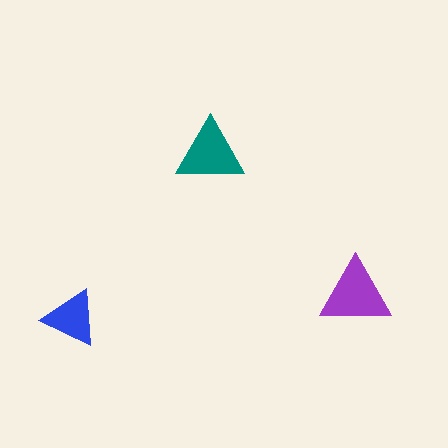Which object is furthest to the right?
The purple triangle is rightmost.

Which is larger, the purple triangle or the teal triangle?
The purple one.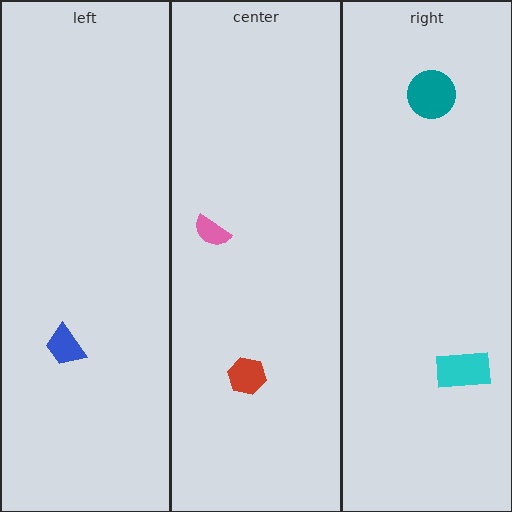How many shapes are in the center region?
2.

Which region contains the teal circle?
The right region.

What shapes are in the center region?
The red hexagon, the pink semicircle.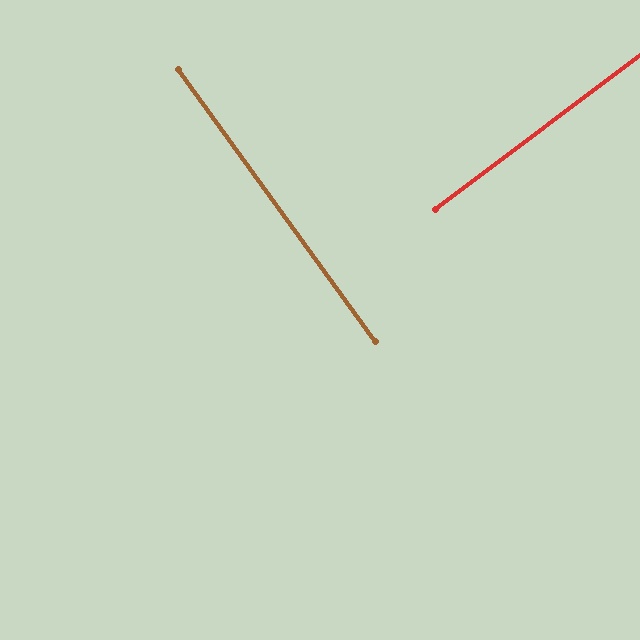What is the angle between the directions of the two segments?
Approximately 89 degrees.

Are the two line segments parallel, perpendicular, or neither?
Perpendicular — they meet at approximately 89°.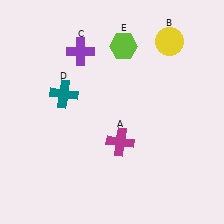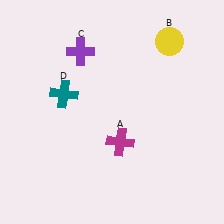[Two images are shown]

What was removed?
The lime hexagon (E) was removed in Image 2.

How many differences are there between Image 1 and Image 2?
There is 1 difference between the two images.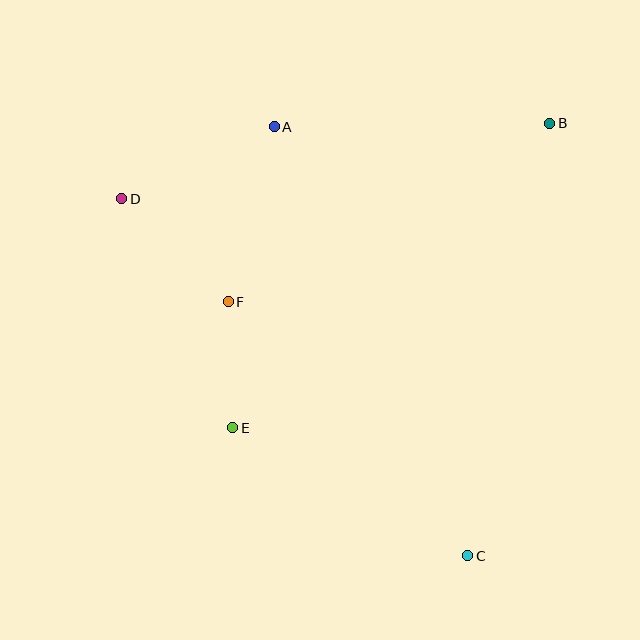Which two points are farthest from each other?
Points C and D are farthest from each other.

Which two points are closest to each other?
Points E and F are closest to each other.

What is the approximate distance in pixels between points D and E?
The distance between D and E is approximately 255 pixels.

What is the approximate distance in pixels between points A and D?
The distance between A and D is approximately 169 pixels.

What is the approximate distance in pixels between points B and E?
The distance between B and E is approximately 440 pixels.